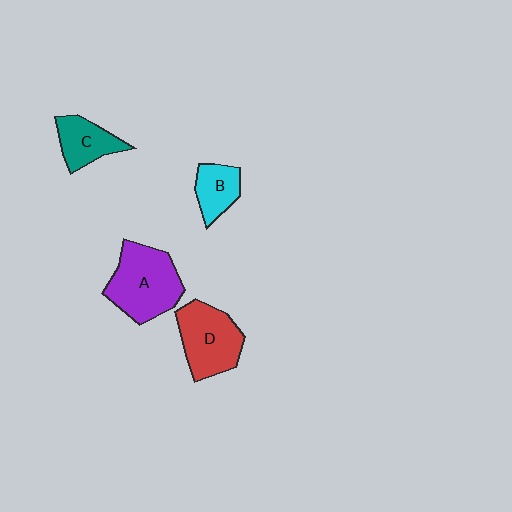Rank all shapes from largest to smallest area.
From largest to smallest: A (purple), D (red), C (teal), B (cyan).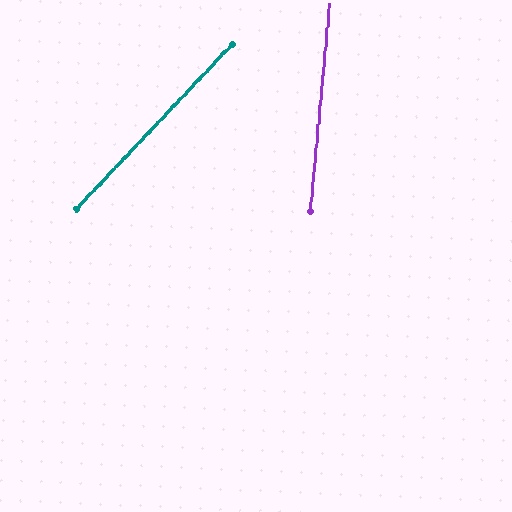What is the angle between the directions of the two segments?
Approximately 38 degrees.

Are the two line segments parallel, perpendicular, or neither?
Neither parallel nor perpendicular — they differ by about 38°.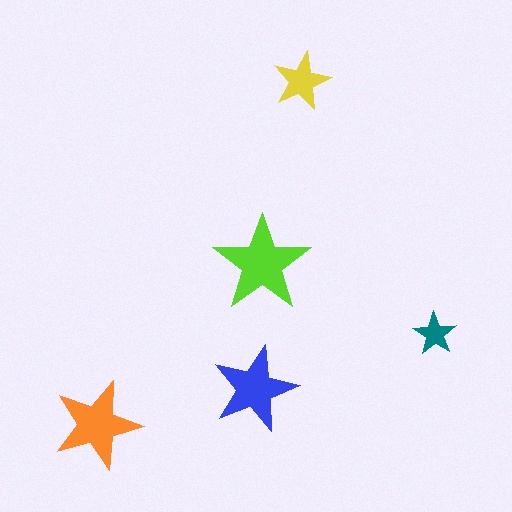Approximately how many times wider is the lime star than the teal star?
About 2 times wider.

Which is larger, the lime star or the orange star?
The lime one.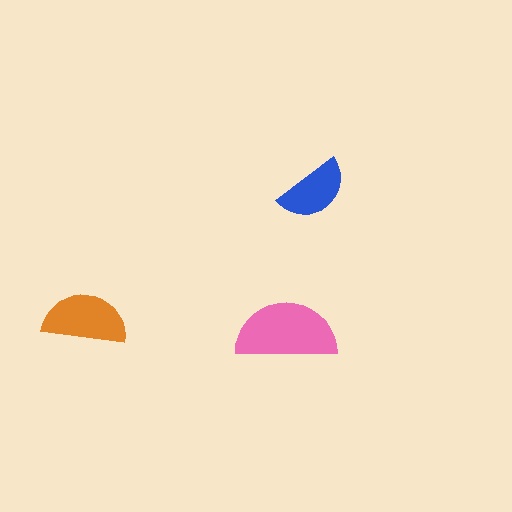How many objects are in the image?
There are 3 objects in the image.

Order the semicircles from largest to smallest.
the pink one, the orange one, the blue one.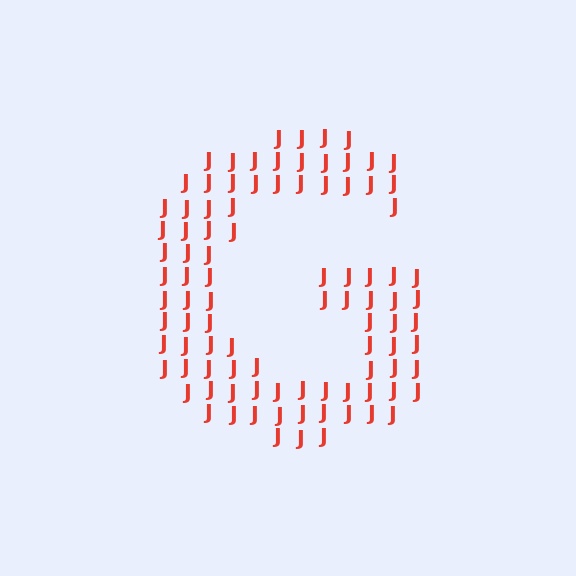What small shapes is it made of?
It is made of small letter J's.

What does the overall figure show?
The overall figure shows the letter G.